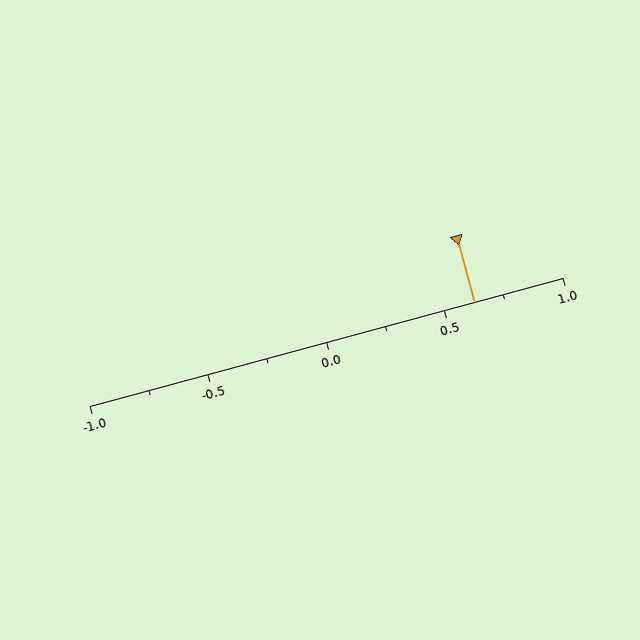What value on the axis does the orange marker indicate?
The marker indicates approximately 0.62.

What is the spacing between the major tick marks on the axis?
The major ticks are spaced 0.5 apart.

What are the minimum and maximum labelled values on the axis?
The axis runs from -1.0 to 1.0.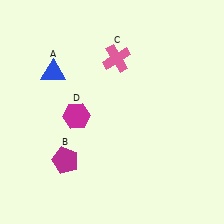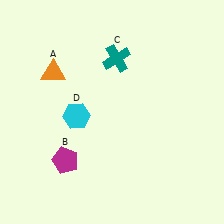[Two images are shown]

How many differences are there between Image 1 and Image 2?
There are 3 differences between the two images.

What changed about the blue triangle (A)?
In Image 1, A is blue. In Image 2, it changed to orange.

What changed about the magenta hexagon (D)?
In Image 1, D is magenta. In Image 2, it changed to cyan.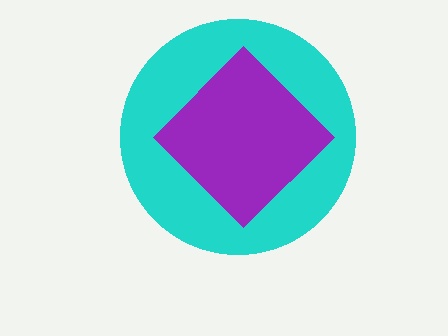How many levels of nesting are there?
2.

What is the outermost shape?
The cyan circle.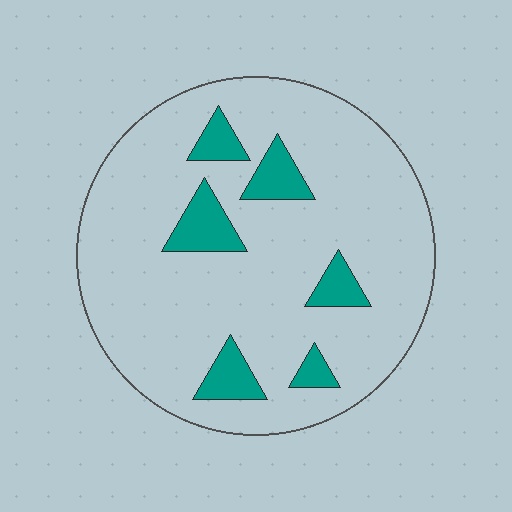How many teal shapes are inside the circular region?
6.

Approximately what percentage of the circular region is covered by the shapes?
Approximately 15%.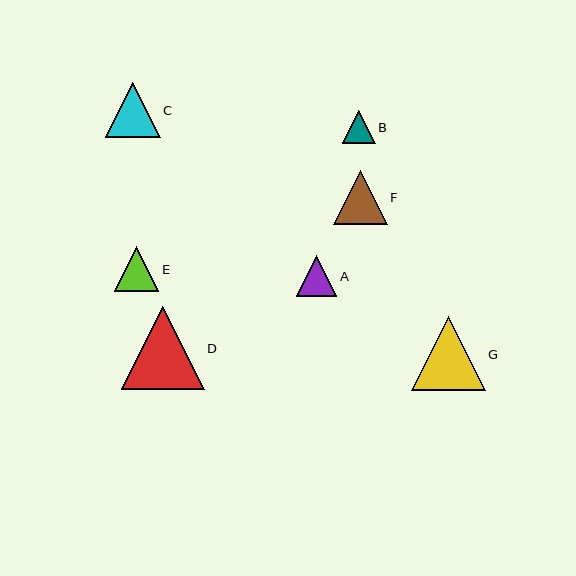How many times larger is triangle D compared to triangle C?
Triangle D is approximately 1.5 times the size of triangle C.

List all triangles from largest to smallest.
From largest to smallest: D, G, C, F, E, A, B.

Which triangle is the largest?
Triangle D is the largest with a size of approximately 83 pixels.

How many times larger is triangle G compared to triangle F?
Triangle G is approximately 1.4 times the size of triangle F.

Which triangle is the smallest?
Triangle B is the smallest with a size of approximately 33 pixels.